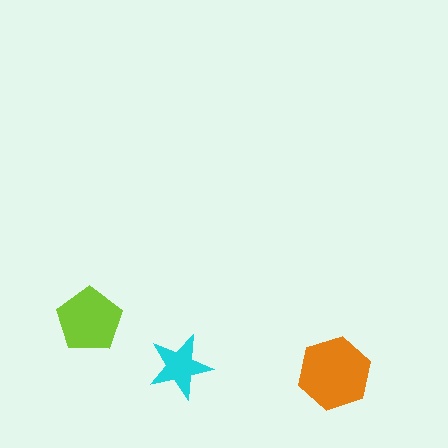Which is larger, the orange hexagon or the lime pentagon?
The orange hexagon.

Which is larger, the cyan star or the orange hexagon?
The orange hexagon.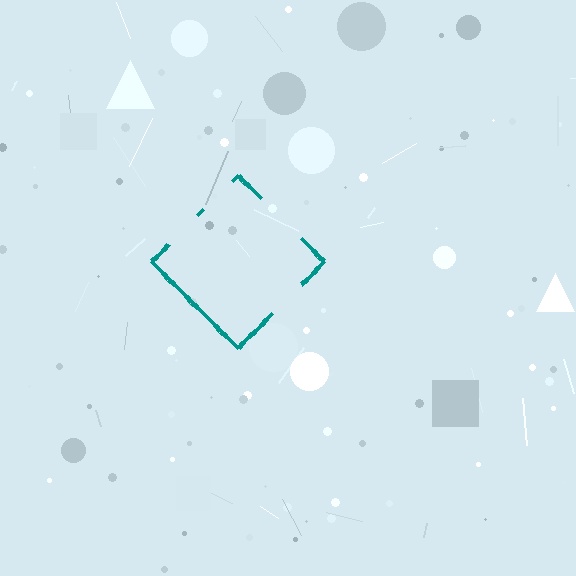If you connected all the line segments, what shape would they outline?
They would outline a diamond.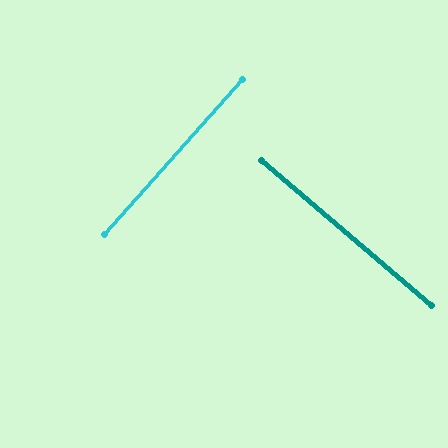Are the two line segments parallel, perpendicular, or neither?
Perpendicular — they meet at approximately 89°.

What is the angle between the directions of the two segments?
Approximately 89 degrees.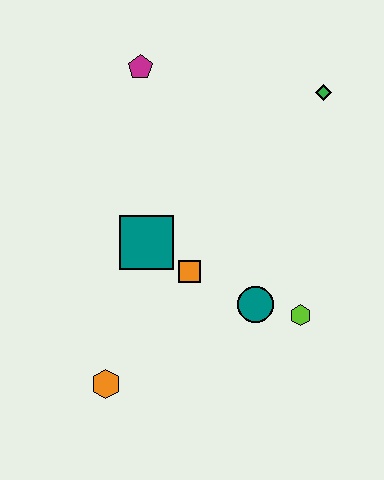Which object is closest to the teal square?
The orange square is closest to the teal square.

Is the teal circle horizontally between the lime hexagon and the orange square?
Yes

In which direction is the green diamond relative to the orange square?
The green diamond is above the orange square.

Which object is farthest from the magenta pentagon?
The orange hexagon is farthest from the magenta pentagon.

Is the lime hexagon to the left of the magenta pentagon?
No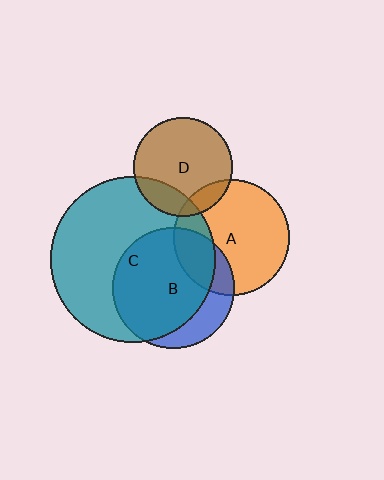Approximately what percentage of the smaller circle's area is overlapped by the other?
Approximately 10%.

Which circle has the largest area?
Circle C (teal).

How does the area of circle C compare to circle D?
Approximately 2.8 times.